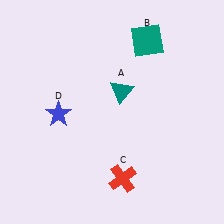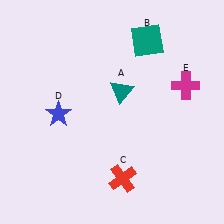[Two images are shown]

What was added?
A magenta cross (E) was added in Image 2.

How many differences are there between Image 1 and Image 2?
There is 1 difference between the two images.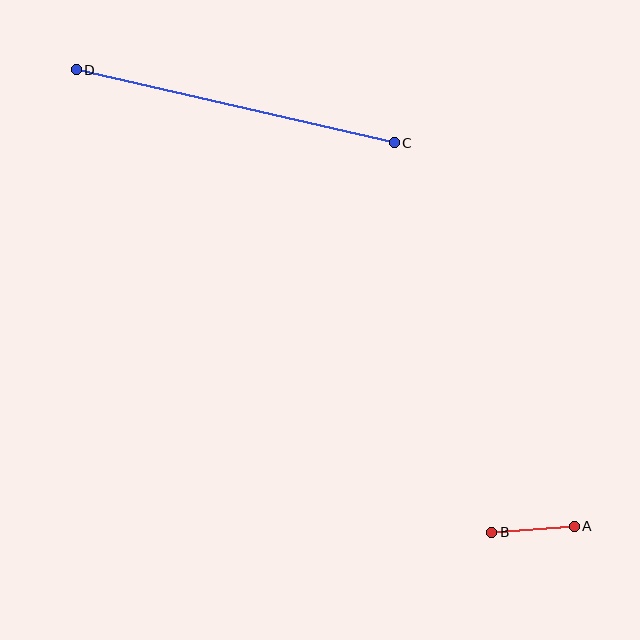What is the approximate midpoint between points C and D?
The midpoint is at approximately (235, 106) pixels.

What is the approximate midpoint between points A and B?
The midpoint is at approximately (533, 529) pixels.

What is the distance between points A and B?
The distance is approximately 82 pixels.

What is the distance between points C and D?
The distance is approximately 326 pixels.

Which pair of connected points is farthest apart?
Points C and D are farthest apart.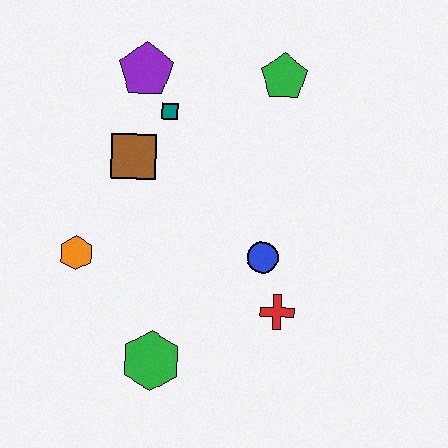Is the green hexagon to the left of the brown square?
No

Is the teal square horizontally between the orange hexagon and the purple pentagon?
No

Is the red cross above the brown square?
No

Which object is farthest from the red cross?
The purple pentagon is farthest from the red cross.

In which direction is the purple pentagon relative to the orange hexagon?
The purple pentagon is above the orange hexagon.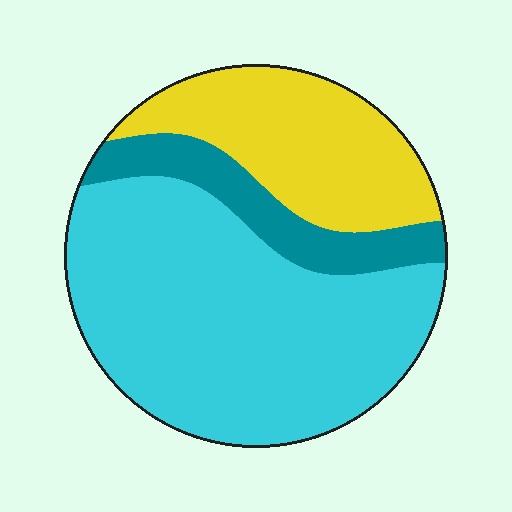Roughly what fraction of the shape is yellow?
Yellow takes up between a sixth and a third of the shape.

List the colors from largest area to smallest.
From largest to smallest: cyan, yellow, teal.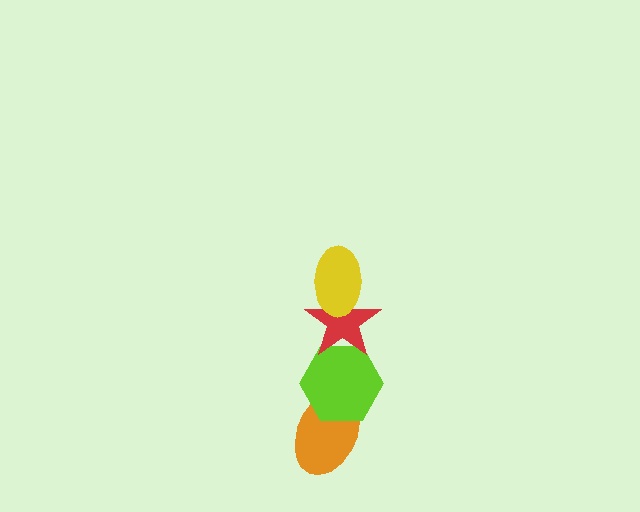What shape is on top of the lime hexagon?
The red star is on top of the lime hexagon.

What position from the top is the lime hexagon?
The lime hexagon is 3rd from the top.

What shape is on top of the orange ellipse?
The lime hexagon is on top of the orange ellipse.